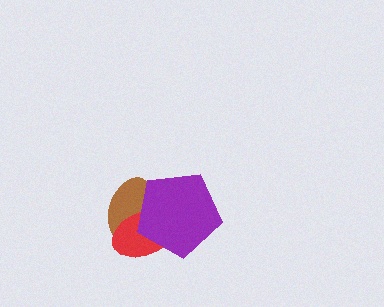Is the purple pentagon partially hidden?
No, no other shape covers it.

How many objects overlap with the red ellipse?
2 objects overlap with the red ellipse.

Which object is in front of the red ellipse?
The purple pentagon is in front of the red ellipse.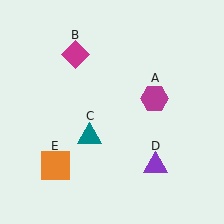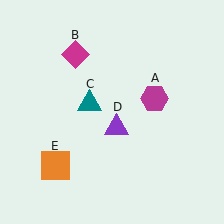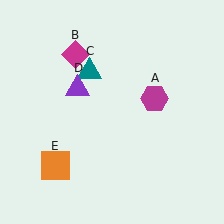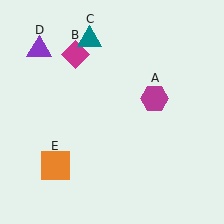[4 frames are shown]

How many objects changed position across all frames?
2 objects changed position: teal triangle (object C), purple triangle (object D).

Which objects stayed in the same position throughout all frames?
Magenta hexagon (object A) and magenta diamond (object B) and orange square (object E) remained stationary.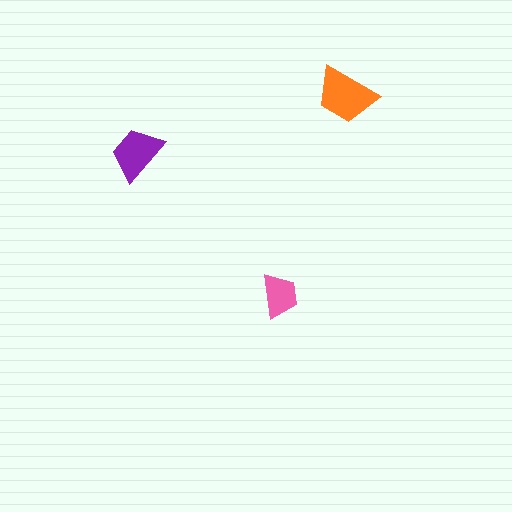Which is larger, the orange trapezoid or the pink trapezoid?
The orange one.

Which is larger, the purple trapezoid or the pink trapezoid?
The purple one.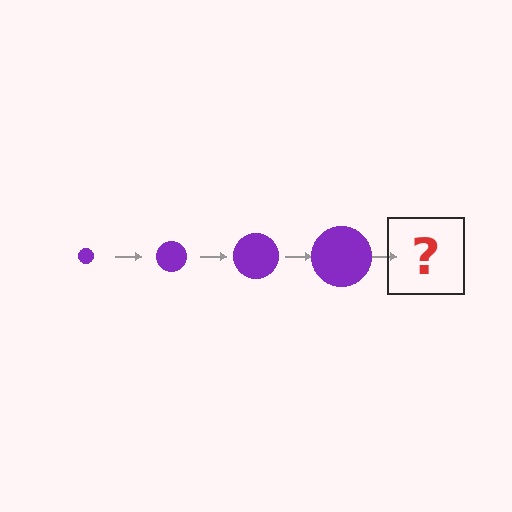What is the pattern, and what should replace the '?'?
The pattern is that the circle gets progressively larger each step. The '?' should be a purple circle, larger than the previous one.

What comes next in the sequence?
The next element should be a purple circle, larger than the previous one.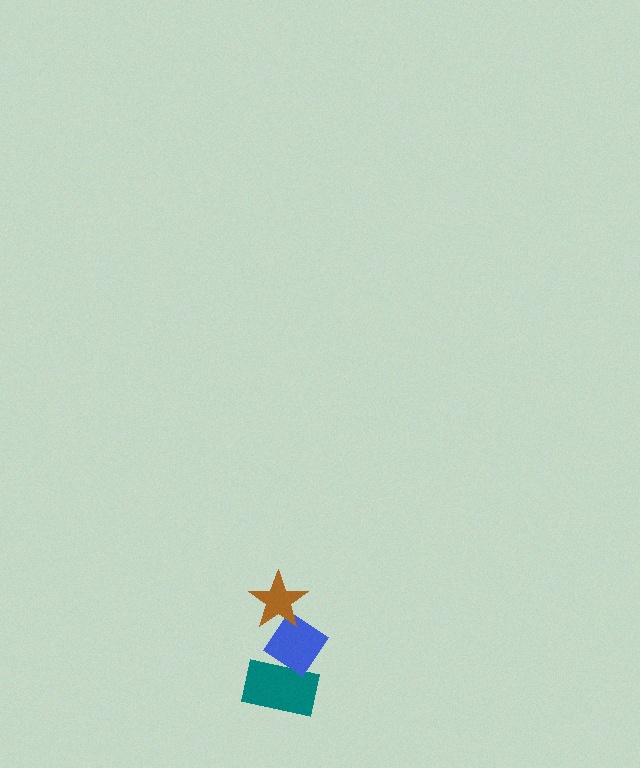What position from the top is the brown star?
The brown star is 1st from the top.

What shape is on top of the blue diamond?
The brown star is on top of the blue diamond.